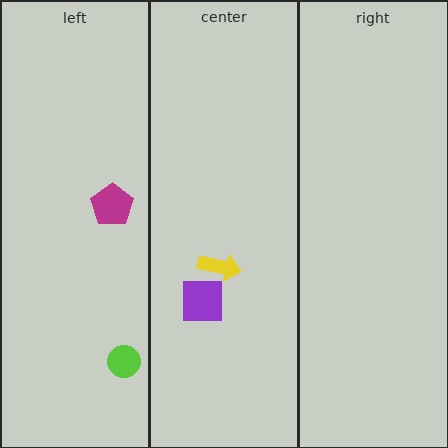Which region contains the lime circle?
The left region.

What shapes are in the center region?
The purple square, the yellow arrow.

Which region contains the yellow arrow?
The center region.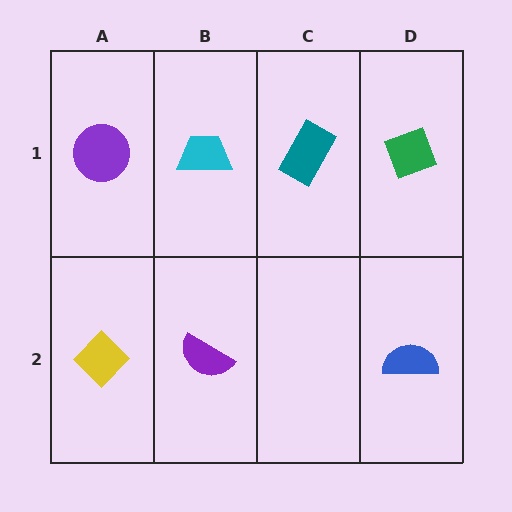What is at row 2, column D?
A blue semicircle.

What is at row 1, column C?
A teal rectangle.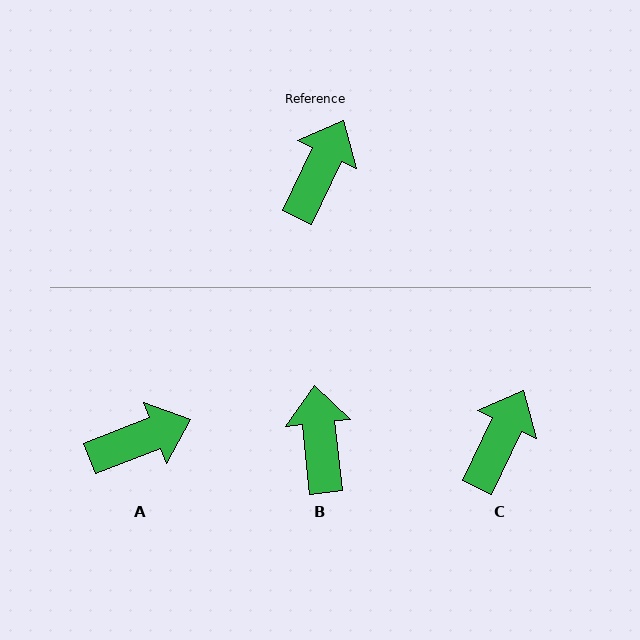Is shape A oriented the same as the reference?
No, it is off by about 43 degrees.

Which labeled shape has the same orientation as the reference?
C.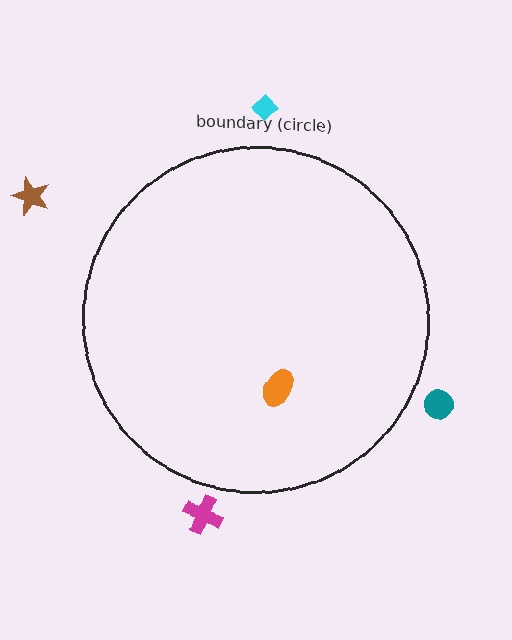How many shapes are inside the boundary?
1 inside, 4 outside.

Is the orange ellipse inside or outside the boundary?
Inside.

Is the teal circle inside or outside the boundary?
Outside.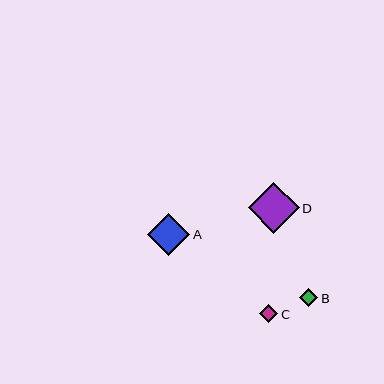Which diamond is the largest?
Diamond D is the largest with a size of approximately 51 pixels.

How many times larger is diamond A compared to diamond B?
Diamond A is approximately 2.3 times the size of diamond B.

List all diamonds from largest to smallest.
From largest to smallest: D, A, B, C.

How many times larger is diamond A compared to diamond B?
Diamond A is approximately 2.3 times the size of diamond B.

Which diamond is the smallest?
Diamond C is the smallest with a size of approximately 18 pixels.